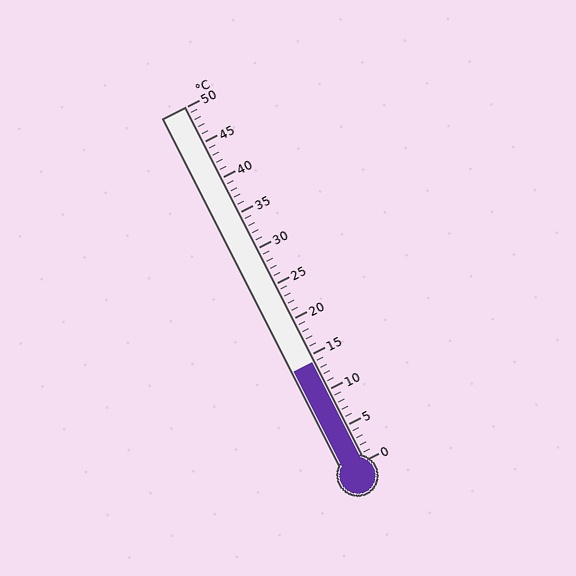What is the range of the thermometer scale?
The thermometer scale ranges from 0°C to 50°C.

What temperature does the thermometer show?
The thermometer shows approximately 14°C.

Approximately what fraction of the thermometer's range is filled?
The thermometer is filled to approximately 30% of its range.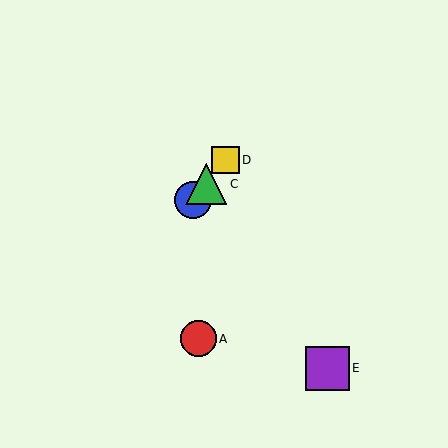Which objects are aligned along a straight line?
Objects B, C, D are aligned along a straight line.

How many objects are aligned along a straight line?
3 objects (B, C, D) are aligned along a straight line.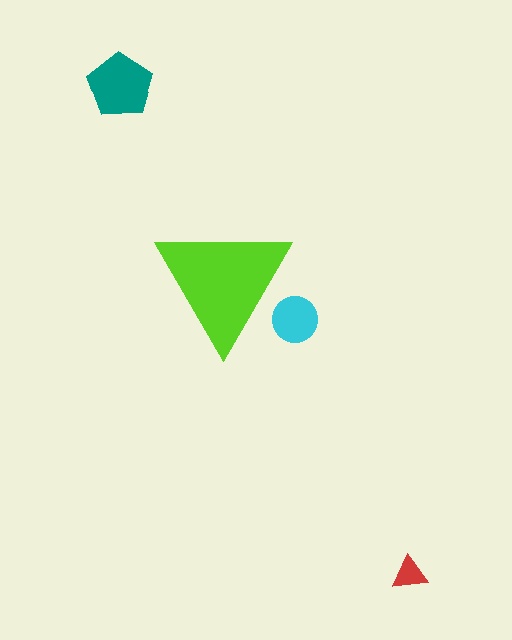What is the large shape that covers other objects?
A lime triangle.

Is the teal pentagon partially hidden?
No, the teal pentagon is fully visible.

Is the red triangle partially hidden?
No, the red triangle is fully visible.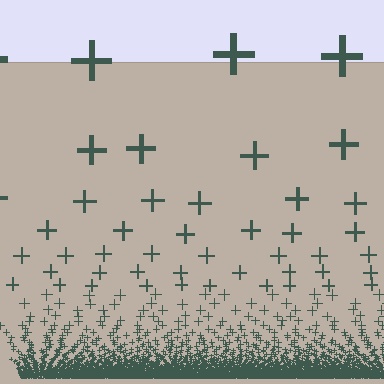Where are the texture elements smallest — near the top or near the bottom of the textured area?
Near the bottom.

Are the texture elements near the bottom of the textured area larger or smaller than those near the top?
Smaller. The gradient is inverted — elements near the bottom are smaller and denser.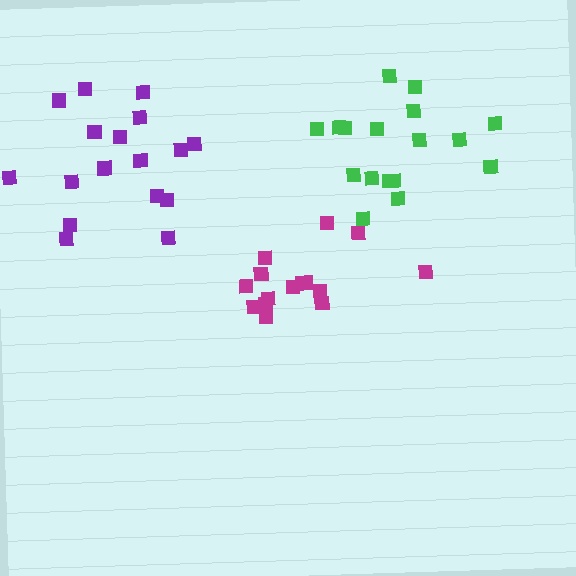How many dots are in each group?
Group 1: 17 dots, Group 2: 16 dots, Group 3: 17 dots (50 total).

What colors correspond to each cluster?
The clusters are colored: purple, magenta, green.